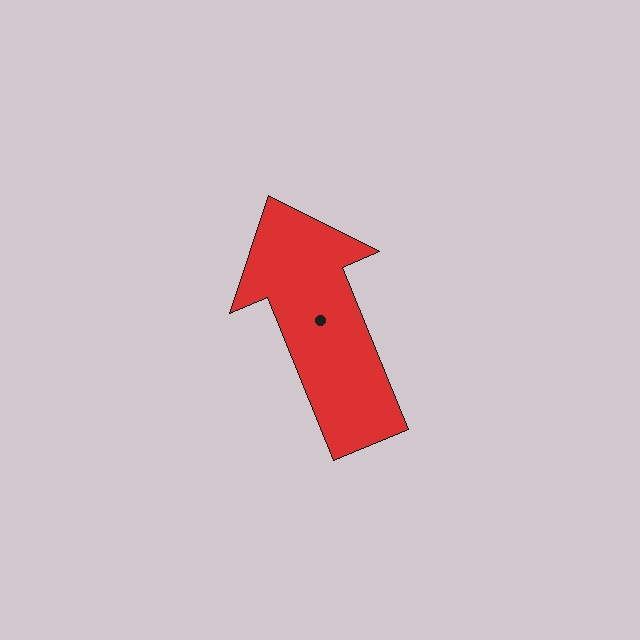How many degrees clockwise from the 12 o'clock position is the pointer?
Approximately 338 degrees.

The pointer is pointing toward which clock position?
Roughly 11 o'clock.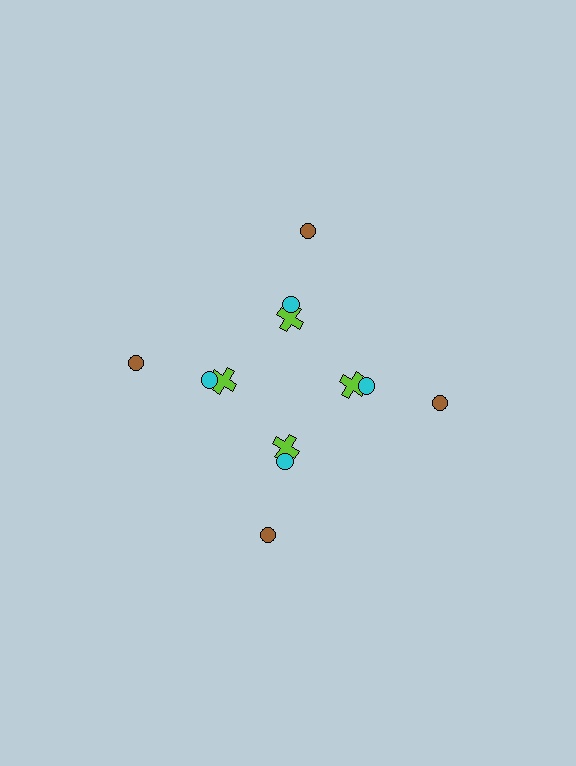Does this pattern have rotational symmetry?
Yes, this pattern has 4-fold rotational symmetry. It looks the same after rotating 90 degrees around the center.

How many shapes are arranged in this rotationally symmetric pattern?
There are 12 shapes, arranged in 4 groups of 3.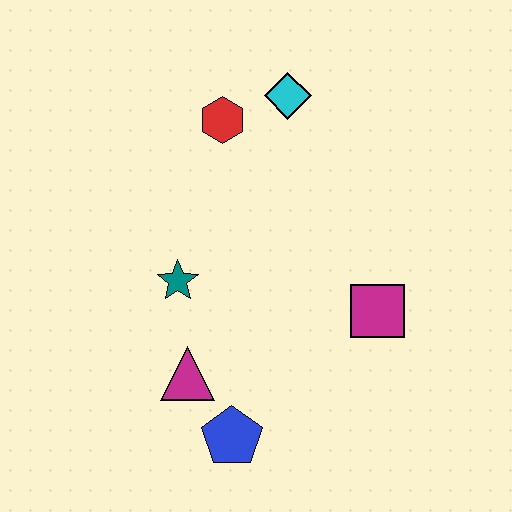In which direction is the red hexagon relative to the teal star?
The red hexagon is above the teal star.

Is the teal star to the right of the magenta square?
No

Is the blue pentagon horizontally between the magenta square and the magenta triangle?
Yes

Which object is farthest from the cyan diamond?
The blue pentagon is farthest from the cyan diamond.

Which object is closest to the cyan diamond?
The red hexagon is closest to the cyan diamond.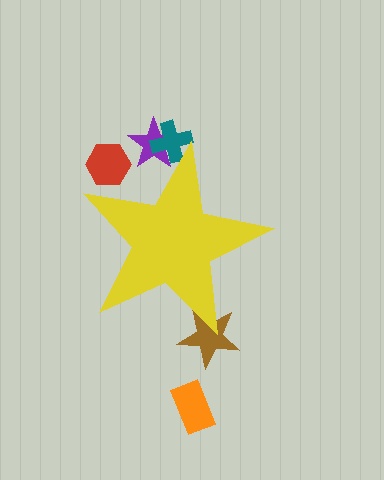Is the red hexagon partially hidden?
Yes, the red hexagon is partially hidden behind the yellow star.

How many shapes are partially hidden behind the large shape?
4 shapes are partially hidden.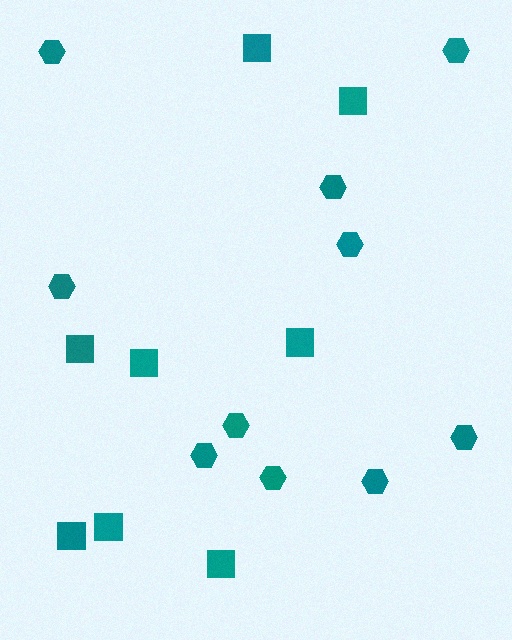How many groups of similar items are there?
There are 2 groups: one group of hexagons (10) and one group of squares (8).